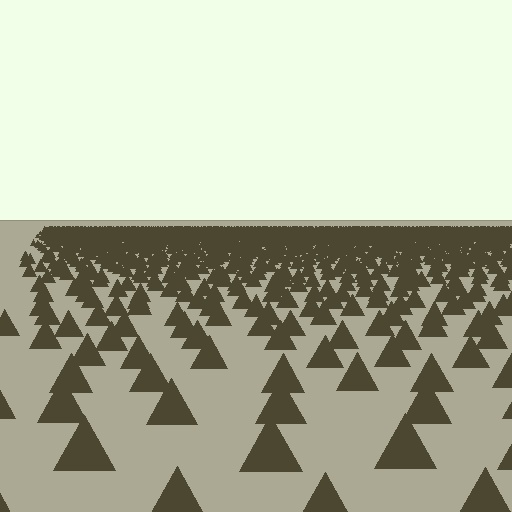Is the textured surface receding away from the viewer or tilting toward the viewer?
The surface is receding away from the viewer. Texture elements get smaller and denser toward the top.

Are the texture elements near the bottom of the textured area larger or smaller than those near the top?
Larger. Near the bottom, elements are closer to the viewer and appear at a bigger on-screen size.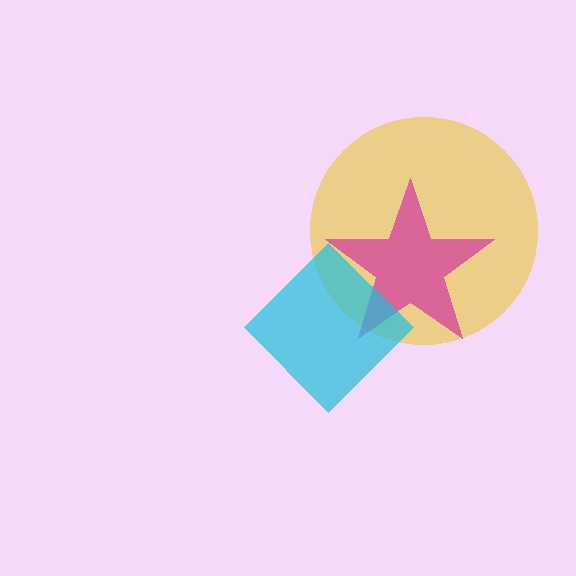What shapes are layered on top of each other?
The layered shapes are: a yellow circle, a magenta star, a cyan diamond.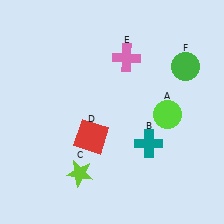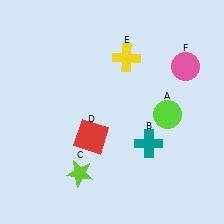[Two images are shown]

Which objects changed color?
E changed from pink to yellow. F changed from green to pink.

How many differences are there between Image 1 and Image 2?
There are 2 differences between the two images.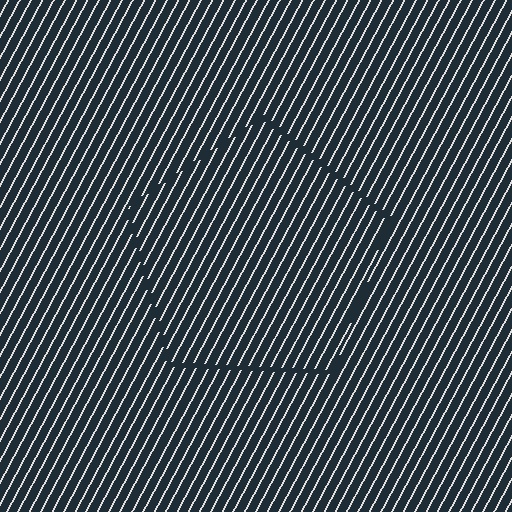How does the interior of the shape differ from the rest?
The interior of the shape contains the same grating, shifted by half a period — the contour is defined by the phase discontinuity where line-ends from the inner and outer gratings abut.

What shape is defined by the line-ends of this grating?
An illusory pentagon. The interior of the shape contains the same grating, shifted by half a period — the contour is defined by the phase discontinuity where line-ends from the inner and outer gratings abut.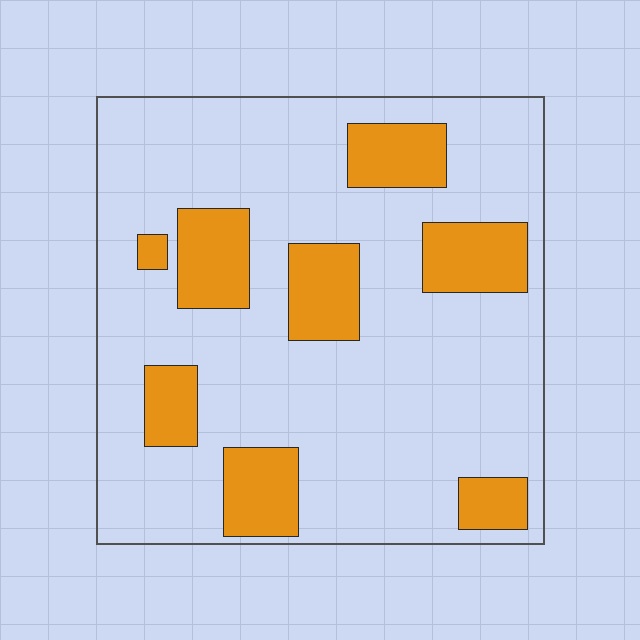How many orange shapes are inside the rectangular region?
8.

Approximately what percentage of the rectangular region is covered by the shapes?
Approximately 20%.